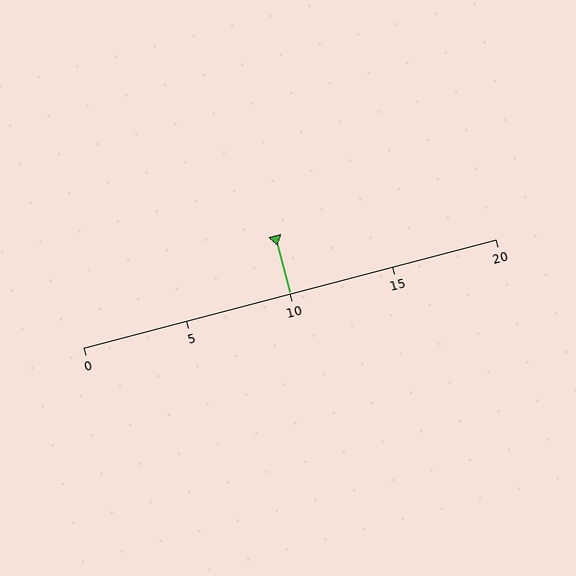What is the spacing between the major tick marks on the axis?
The major ticks are spaced 5 apart.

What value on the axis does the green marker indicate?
The marker indicates approximately 10.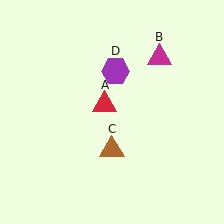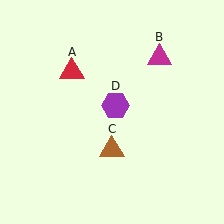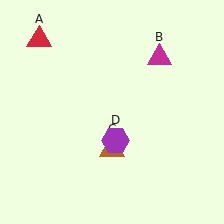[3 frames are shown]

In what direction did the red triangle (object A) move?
The red triangle (object A) moved up and to the left.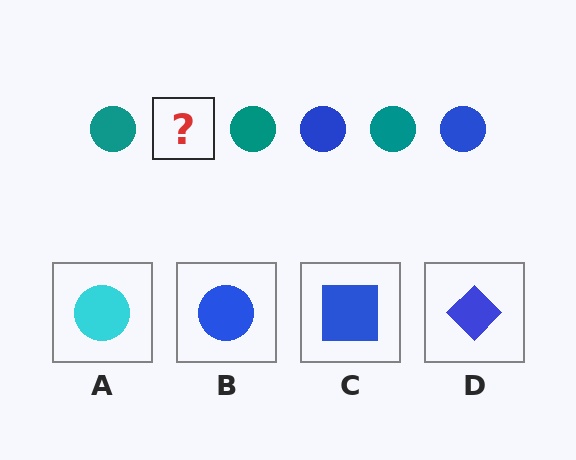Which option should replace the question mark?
Option B.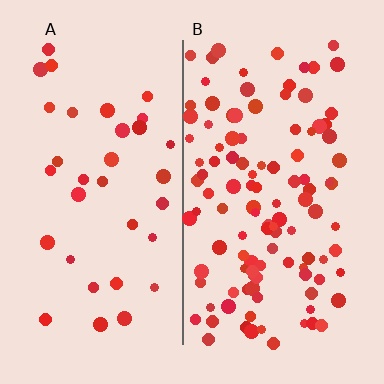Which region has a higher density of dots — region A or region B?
B (the right).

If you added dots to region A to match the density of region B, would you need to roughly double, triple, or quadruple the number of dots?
Approximately triple.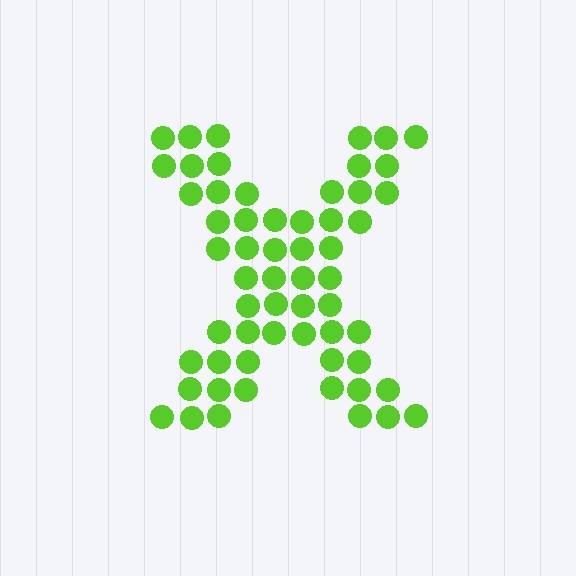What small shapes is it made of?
It is made of small circles.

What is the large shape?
The large shape is the letter X.